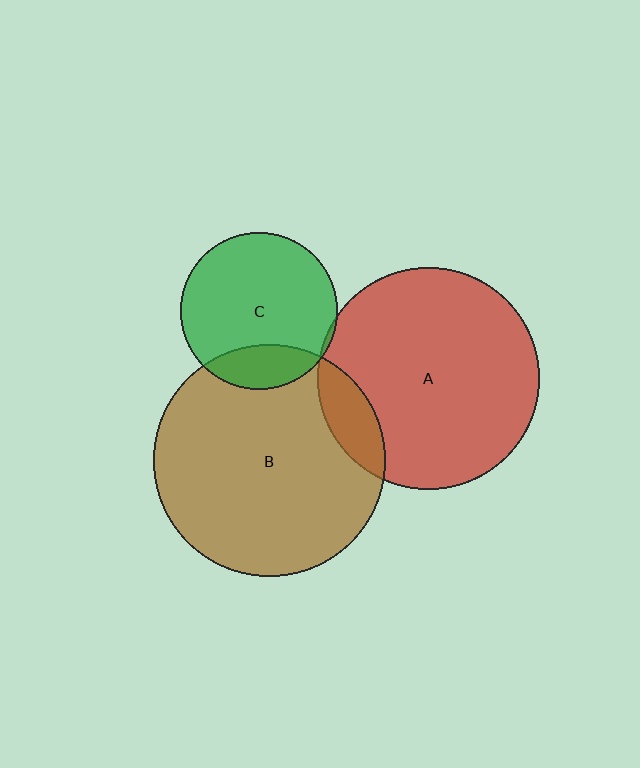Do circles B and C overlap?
Yes.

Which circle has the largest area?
Circle B (brown).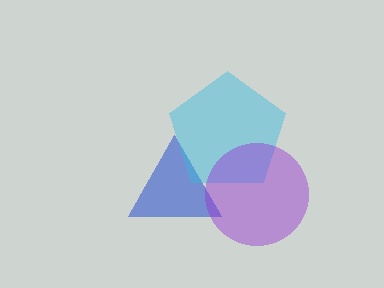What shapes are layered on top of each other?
The layered shapes are: a blue triangle, a cyan pentagon, a purple circle.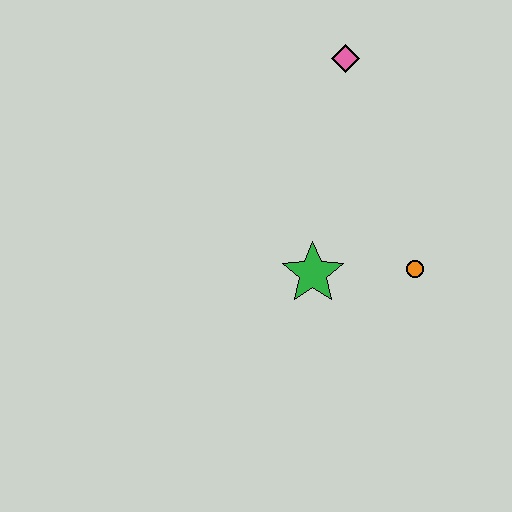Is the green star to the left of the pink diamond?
Yes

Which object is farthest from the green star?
The pink diamond is farthest from the green star.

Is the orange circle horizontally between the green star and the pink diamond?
No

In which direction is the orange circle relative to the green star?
The orange circle is to the right of the green star.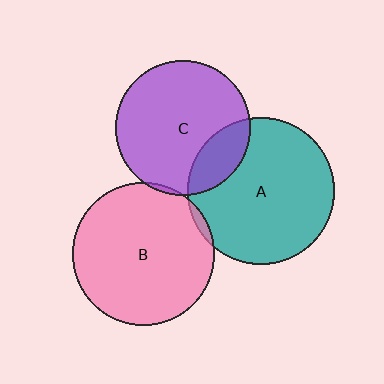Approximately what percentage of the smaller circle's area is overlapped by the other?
Approximately 5%.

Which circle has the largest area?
Circle A (teal).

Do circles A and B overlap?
Yes.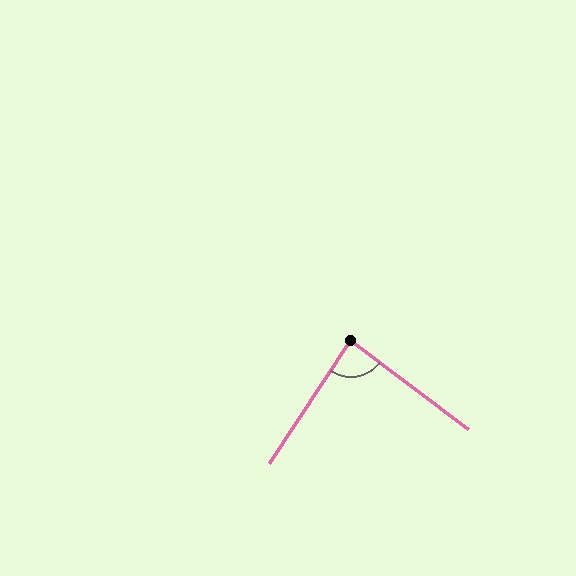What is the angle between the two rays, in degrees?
Approximately 87 degrees.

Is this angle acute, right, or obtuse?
It is approximately a right angle.